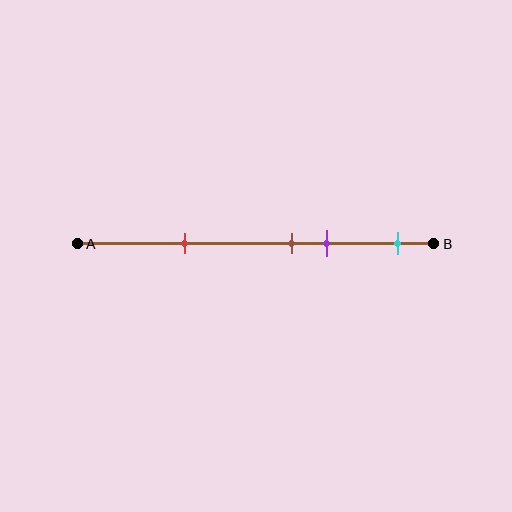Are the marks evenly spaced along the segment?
No, the marks are not evenly spaced.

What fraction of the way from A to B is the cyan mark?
The cyan mark is approximately 90% (0.9) of the way from A to B.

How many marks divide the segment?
There are 4 marks dividing the segment.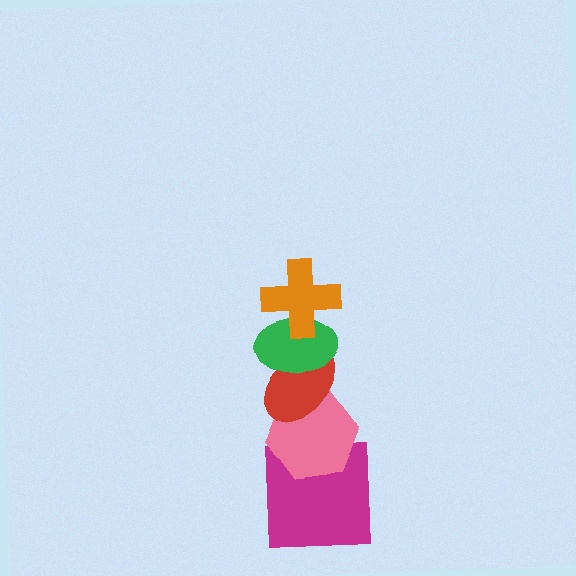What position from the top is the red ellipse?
The red ellipse is 3rd from the top.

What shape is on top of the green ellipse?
The orange cross is on top of the green ellipse.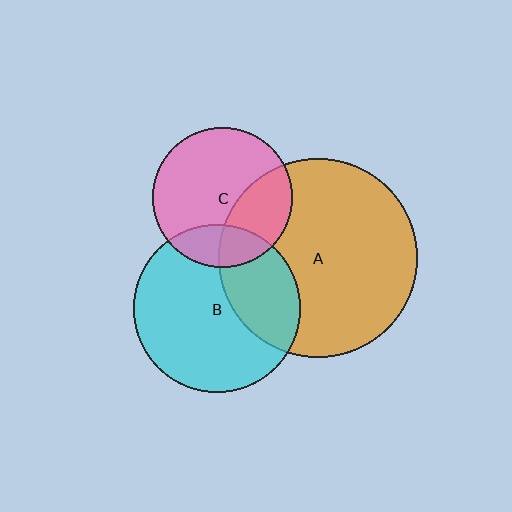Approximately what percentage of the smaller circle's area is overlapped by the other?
Approximately 20%.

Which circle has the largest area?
Circle A (orange).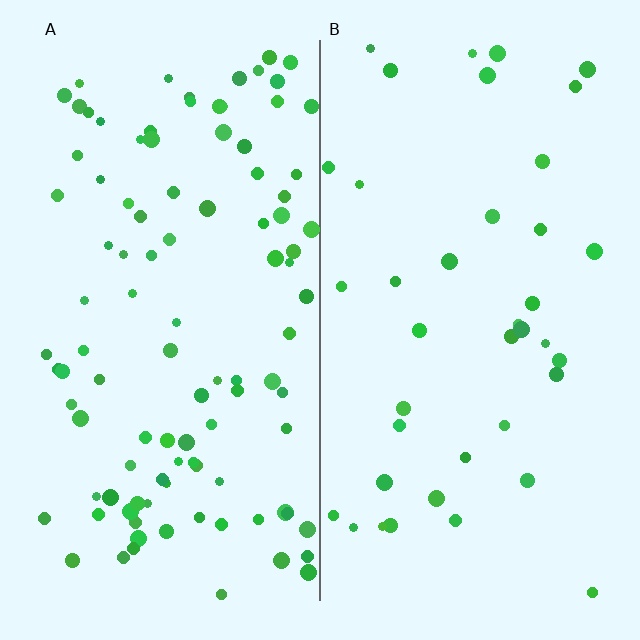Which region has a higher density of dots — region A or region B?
A (the left).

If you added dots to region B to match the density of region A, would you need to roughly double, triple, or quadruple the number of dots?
Approximately triple.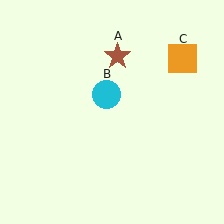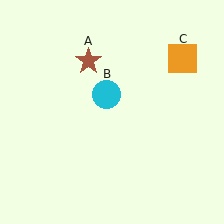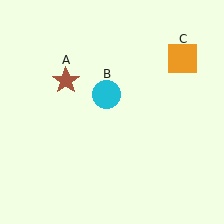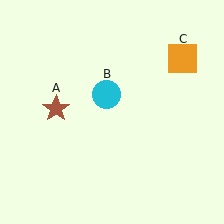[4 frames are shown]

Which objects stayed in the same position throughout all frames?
Cyan circle (object B) and orange square (object C) remained stationary.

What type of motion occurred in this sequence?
The brown star (object A) rotated counterclockwise around the center of the scene.